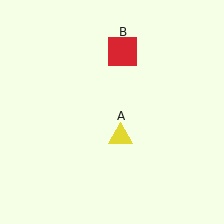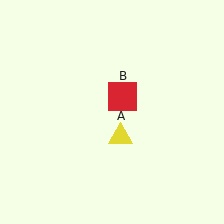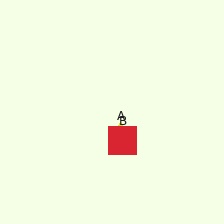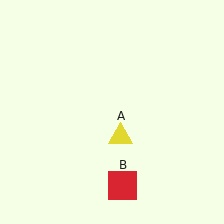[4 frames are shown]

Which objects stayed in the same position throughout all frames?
Yellow triangle (object A) remained stationary.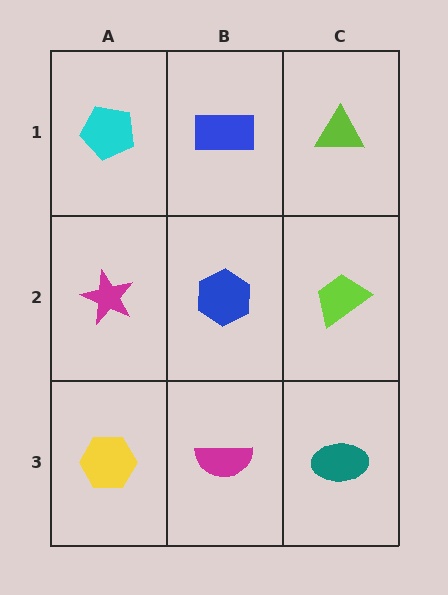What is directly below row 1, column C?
A lime trapezoid.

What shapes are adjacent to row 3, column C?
A lime trapezoid (row 2, column C), a magenta semicircle (row 3, column B).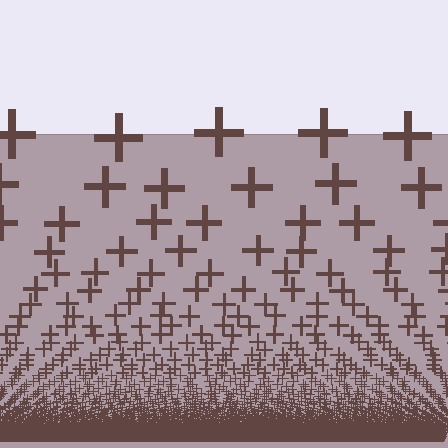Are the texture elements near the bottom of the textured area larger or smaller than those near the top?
Smaller. The gradient is inverted — elements near the bottom are smaller and denser.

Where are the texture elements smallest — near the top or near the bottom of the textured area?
Near the bottom.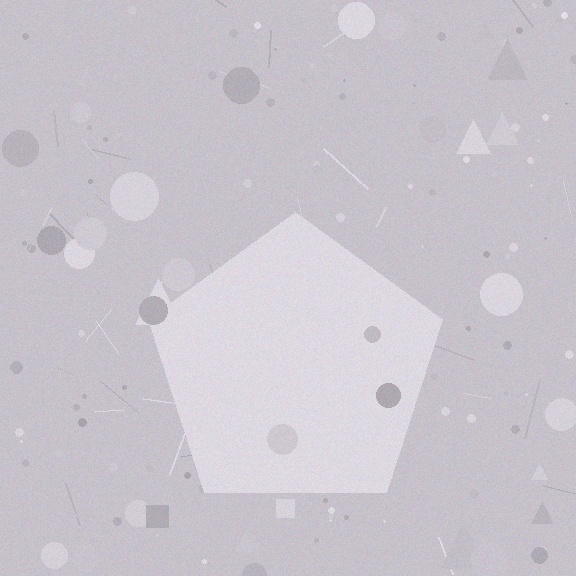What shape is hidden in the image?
A pentagon is hidden in the image.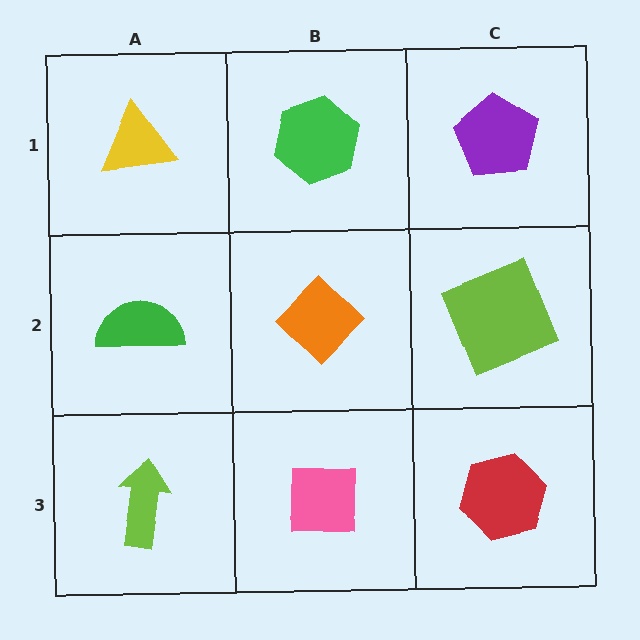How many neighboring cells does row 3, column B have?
3.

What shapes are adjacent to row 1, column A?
A green semicircle (row 2, column A), a green hexagon (row 1, column B).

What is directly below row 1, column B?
An orange diamond.